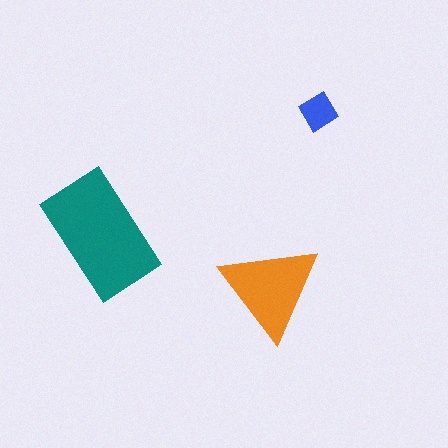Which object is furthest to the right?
The blue diamond is rightmost.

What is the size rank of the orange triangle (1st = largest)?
2nd.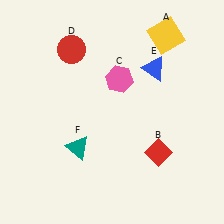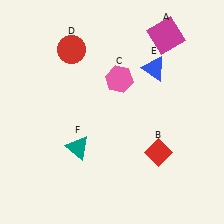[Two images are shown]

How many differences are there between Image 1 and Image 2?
There is 1 difference between the two images.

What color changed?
The square (A) changed from yellow in Image 1 to magenta in Image 2.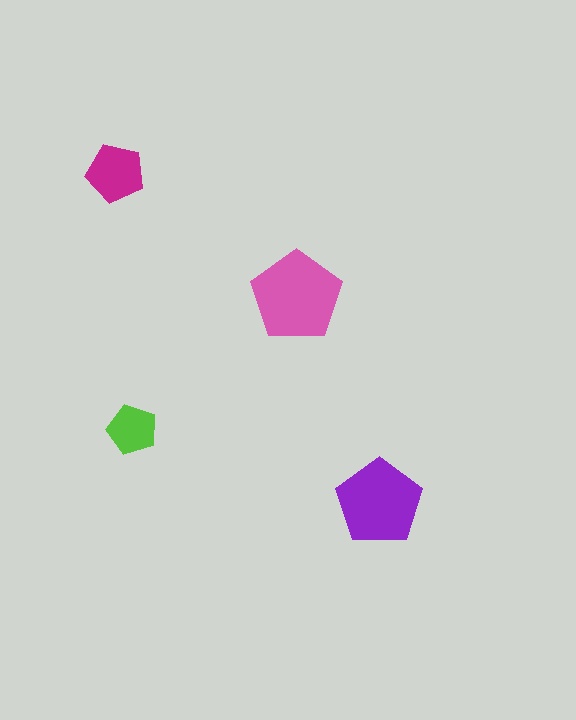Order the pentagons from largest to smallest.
the pink one, the purple one, the magenta one, the lime one.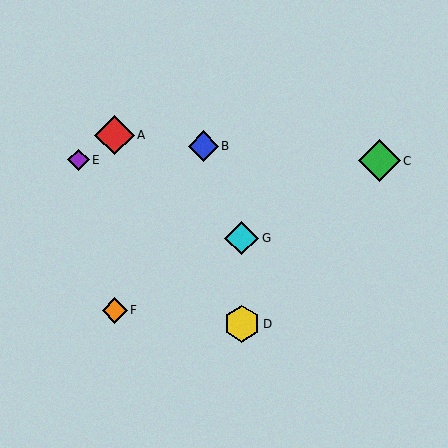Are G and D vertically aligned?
Yes, both are at x≈242.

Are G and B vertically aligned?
No, G is at x≈242 and B is at x≈203.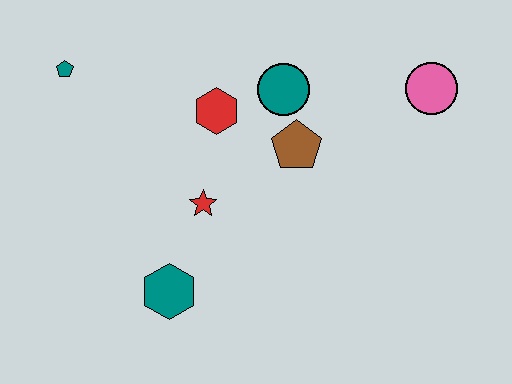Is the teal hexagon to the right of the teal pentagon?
Yes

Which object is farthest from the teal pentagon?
The pink circle is farthest from the teal pentagon.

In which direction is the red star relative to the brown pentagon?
The red star is to the left of the brown pentagon.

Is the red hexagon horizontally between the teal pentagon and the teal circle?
Yes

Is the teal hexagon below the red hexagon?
Yes